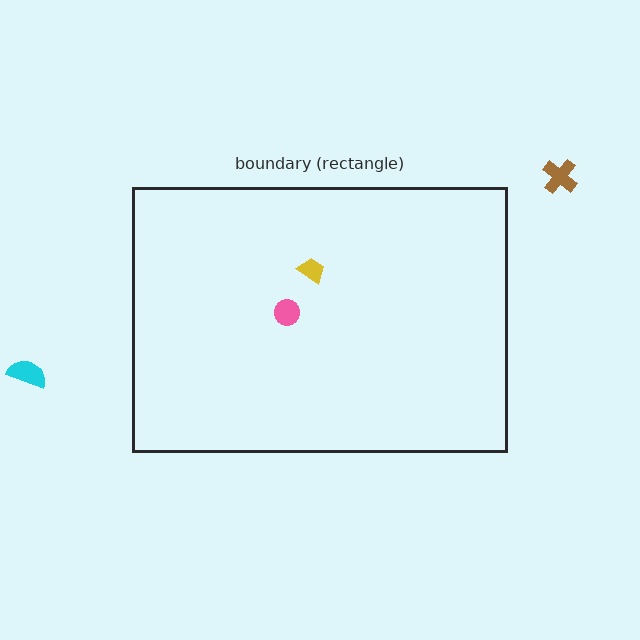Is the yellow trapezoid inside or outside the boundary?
Inside.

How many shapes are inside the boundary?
2 inside, 2 outside.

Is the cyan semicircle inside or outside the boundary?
Outside.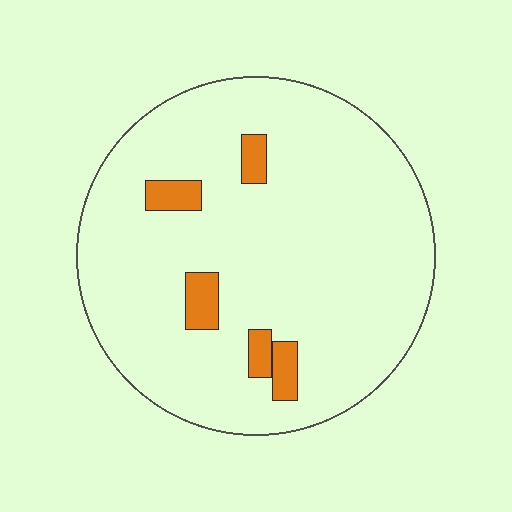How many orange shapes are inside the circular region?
5.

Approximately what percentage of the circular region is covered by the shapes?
Approximately 10%.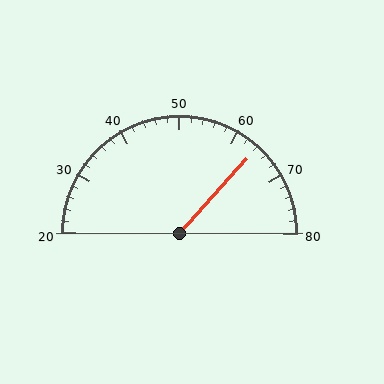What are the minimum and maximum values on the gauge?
The gauge ranges from 20 to 80.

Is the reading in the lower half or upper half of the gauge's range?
The reading is in the upper half of the range (20 to 80).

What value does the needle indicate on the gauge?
The needle indicates approximately 64.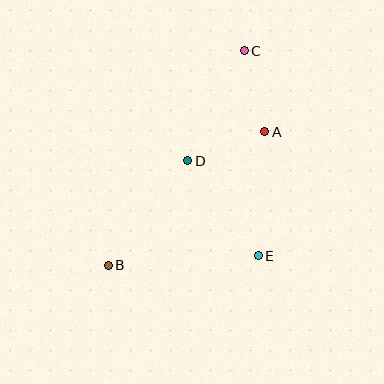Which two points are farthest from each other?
Points B and C are farthest from each other.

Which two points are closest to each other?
Points A and D are closest to each other.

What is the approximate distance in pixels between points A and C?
The distance between A and C is approximately 83 pixels.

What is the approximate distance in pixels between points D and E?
The distance between D and E is approximately 118 pixels.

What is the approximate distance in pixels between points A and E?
The distance between A and E is approximately 124 pixels.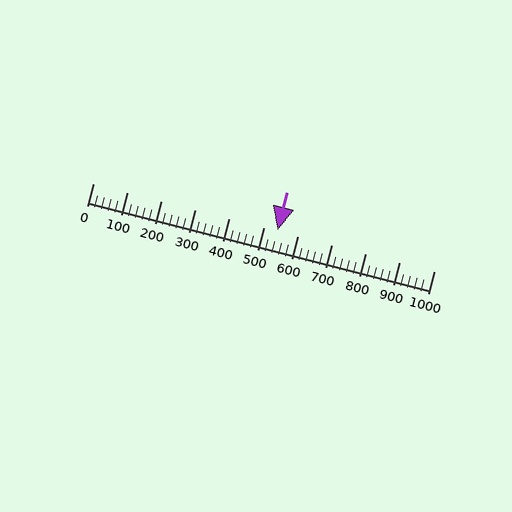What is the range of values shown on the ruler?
The ruler shows values from 0 to 1000.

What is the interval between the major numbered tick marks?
The major tick marks are spaced 100 units apart.